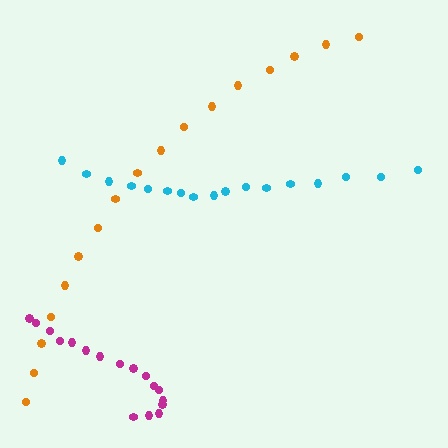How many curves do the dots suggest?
There are 3 distinct paths.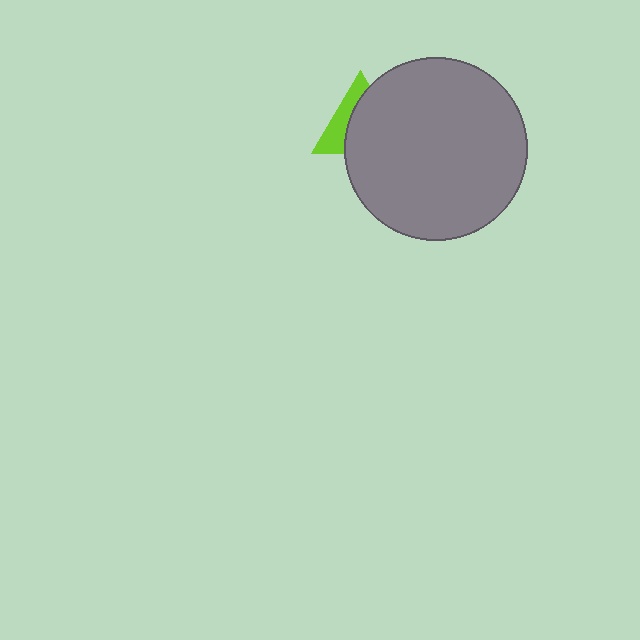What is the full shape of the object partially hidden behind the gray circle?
The partially hidden object is a lime triangle.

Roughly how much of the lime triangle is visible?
A small part of it is visible (roughly 37%).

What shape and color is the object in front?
The object in front is a gray circle.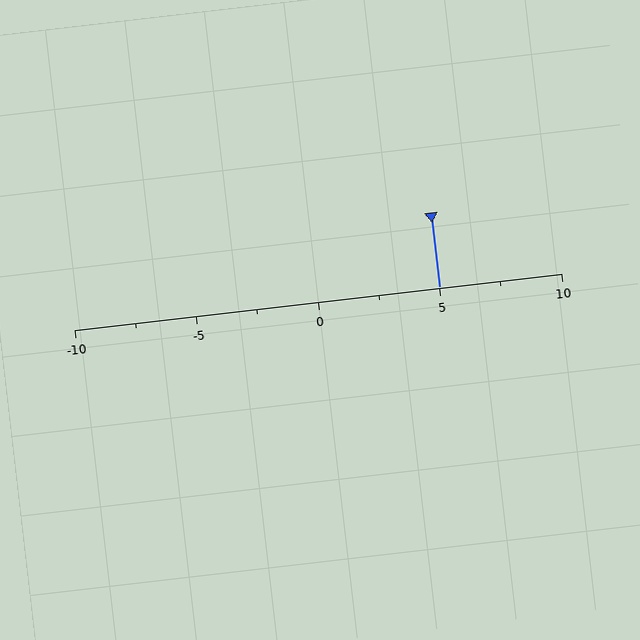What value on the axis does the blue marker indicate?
The marker indicates approximately 5.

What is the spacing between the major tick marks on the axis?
The major ticks are spaced 5 apart.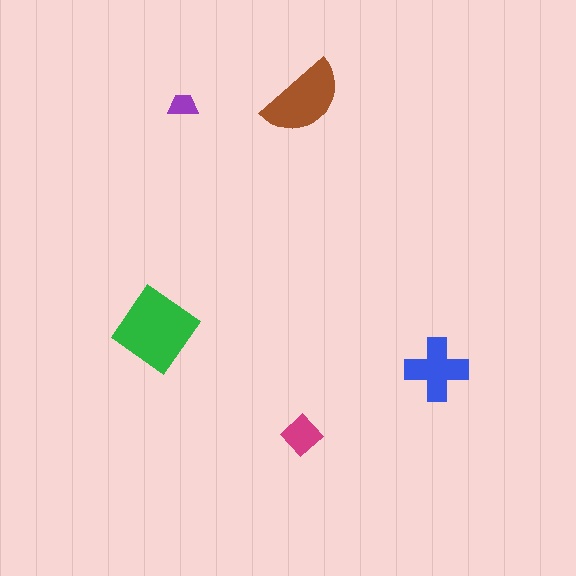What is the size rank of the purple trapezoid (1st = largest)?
5th.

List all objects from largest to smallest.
The green diamond, the brown semicircle, the blue cross, the magenta diamond, the purple trapezoid.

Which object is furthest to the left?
The green diamond is leftmost.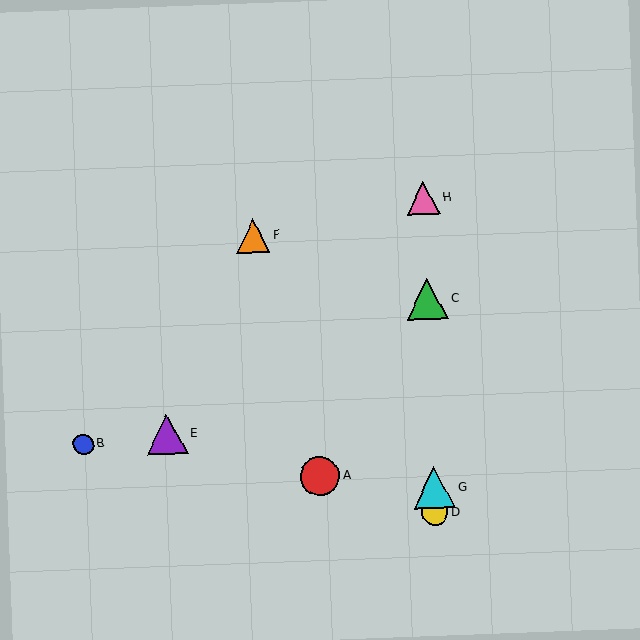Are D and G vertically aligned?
Yes, both are at x≈435.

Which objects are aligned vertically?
Objects C, D, G, H are aligned vertically.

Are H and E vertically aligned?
No, H is at x≈423 and E is at x≈167.